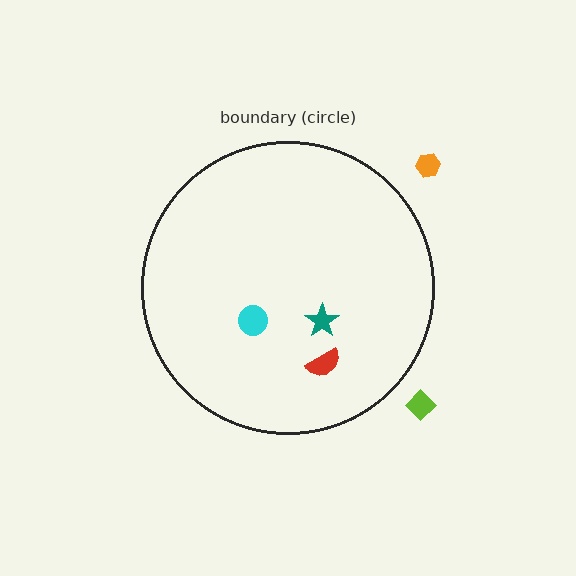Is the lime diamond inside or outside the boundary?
Outside.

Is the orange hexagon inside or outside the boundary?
Outside.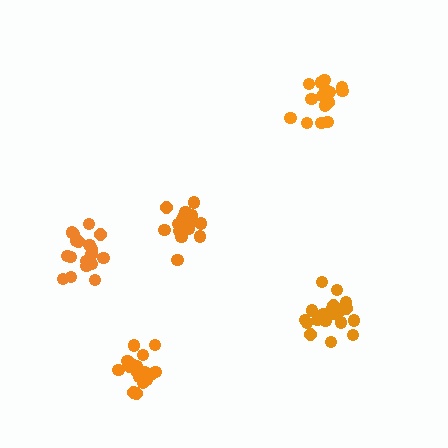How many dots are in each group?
Group 1: 18 dots, Group 2: 18 dots, Group 3: 19 dots, Group 4: 19 dots, Group 5: 17 dots (91 total).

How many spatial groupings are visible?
There are 5 spatial groupings.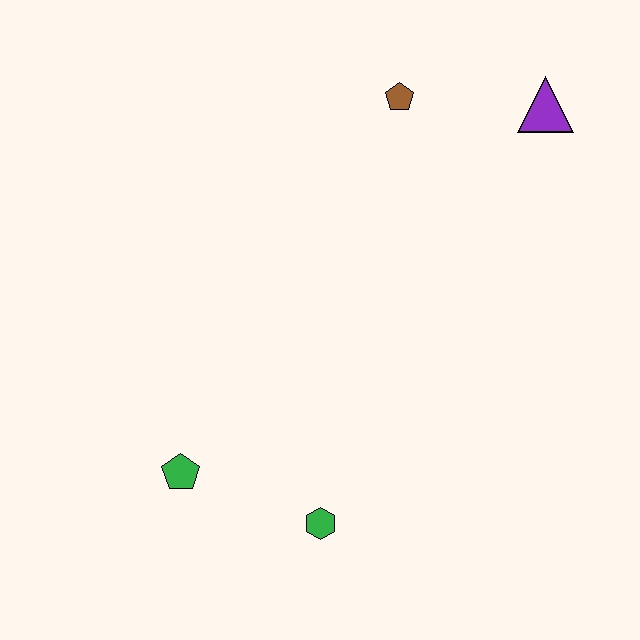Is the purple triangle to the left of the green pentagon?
No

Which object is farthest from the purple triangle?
The green pentagon is farthest from the purple triangle.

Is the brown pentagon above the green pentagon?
Yes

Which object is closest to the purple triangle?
The brown pentagon is closest to the purple triangle.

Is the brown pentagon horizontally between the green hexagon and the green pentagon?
No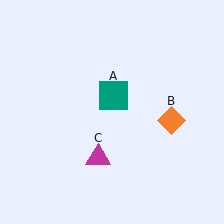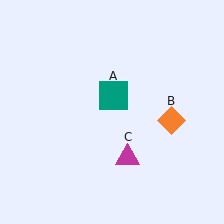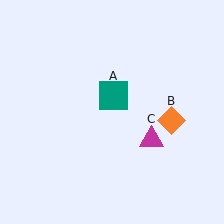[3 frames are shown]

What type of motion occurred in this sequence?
The magenta triangle (object C) rotated counterclockwise around the center of the scene.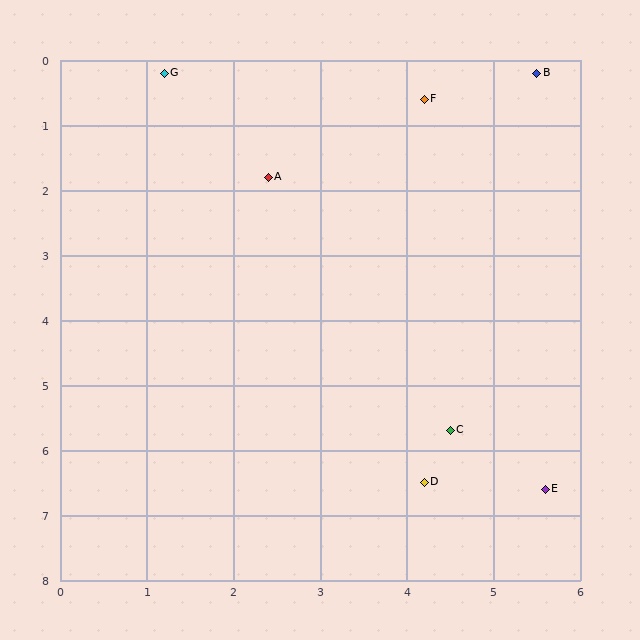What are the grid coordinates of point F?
Point F is at approximately (4.2, 0.6).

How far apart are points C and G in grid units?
Points C and G are about 6.4 grid units apart.